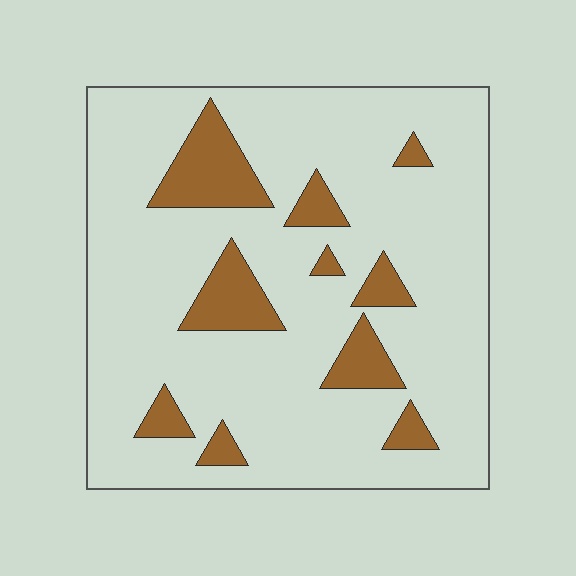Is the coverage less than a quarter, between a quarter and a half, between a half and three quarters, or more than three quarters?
Less than a quarter.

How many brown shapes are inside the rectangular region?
10.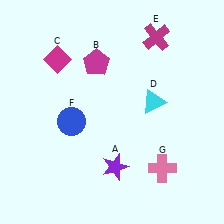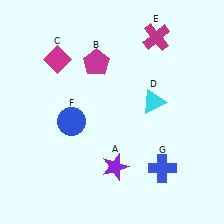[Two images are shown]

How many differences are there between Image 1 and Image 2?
There is 1 difference between the two images.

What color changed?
The cross (G) changed from pink in Image 1 to blue in Image 2.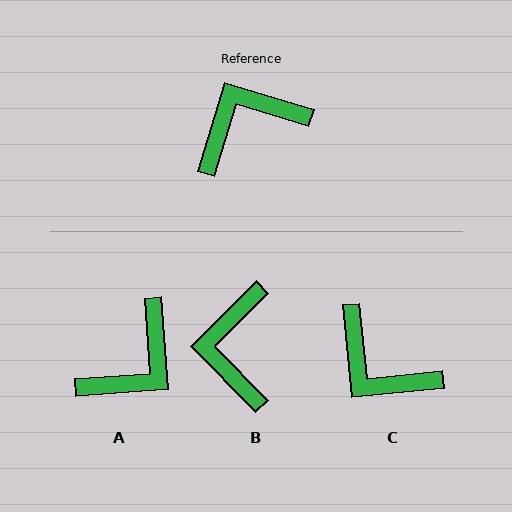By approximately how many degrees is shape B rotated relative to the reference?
Approximately 62 degrees counter-clockwise.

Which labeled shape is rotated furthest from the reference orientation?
A, about 159 degrees away.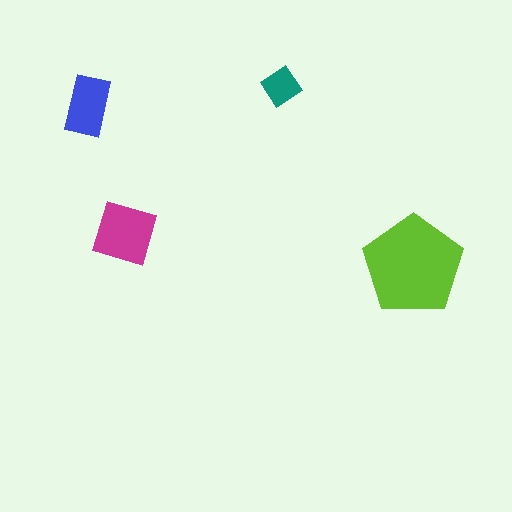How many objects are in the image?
There are 4 objects in the image.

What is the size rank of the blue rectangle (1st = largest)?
3rd.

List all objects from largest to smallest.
The lime pentagon, the magenta diamond, the blue rectangle, the teal diamond.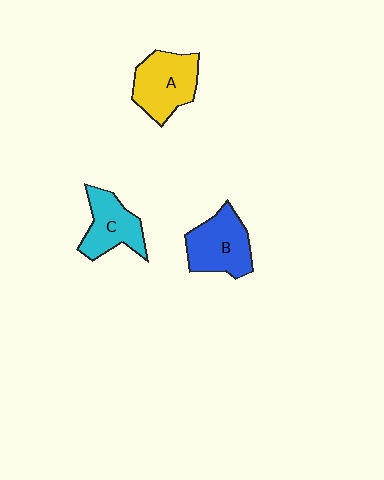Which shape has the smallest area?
Shape C (cyan).